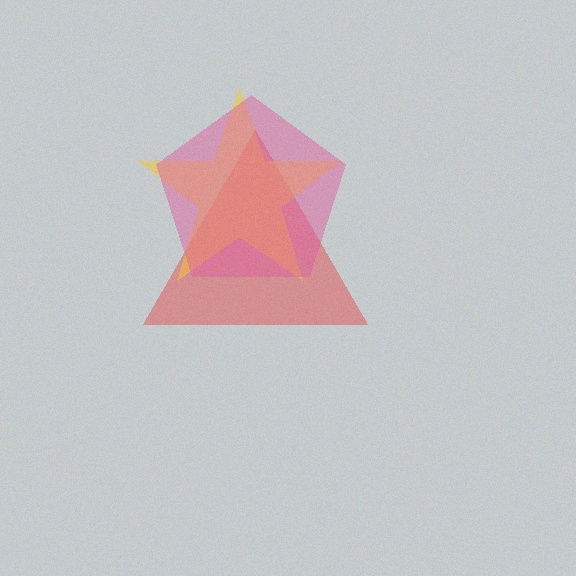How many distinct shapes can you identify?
There are 3 distinct shapes: a red triangle, a yellow star, a pink pentagon.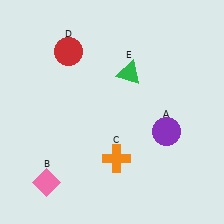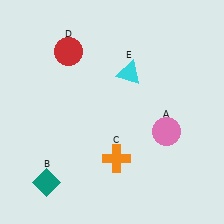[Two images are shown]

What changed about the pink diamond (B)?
In Image 1, B is pink. In Image 2, it changed to teal.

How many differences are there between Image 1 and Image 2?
There are 3 differences between the two images.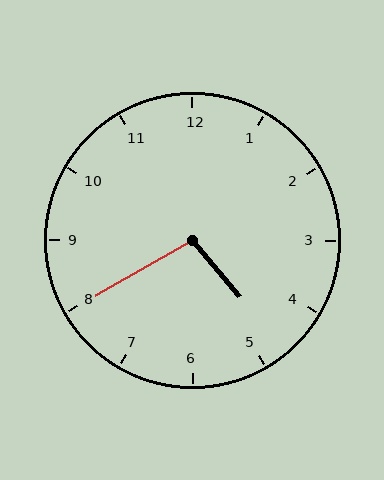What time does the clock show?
4:40.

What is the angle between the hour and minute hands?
Approximately 100 degrees.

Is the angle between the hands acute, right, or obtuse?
It is obtuse.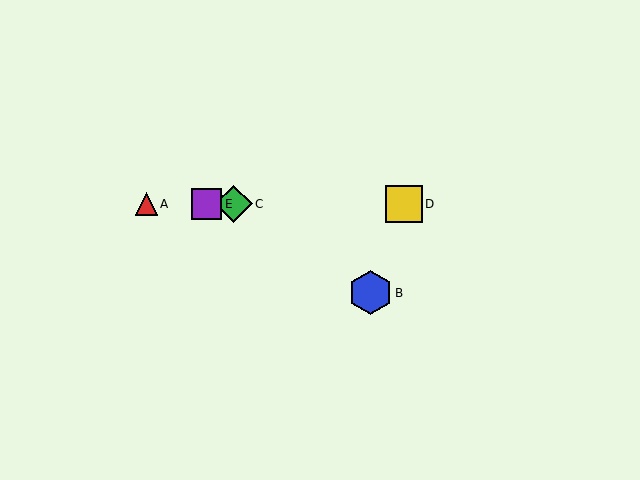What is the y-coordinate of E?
Object E is at y≈204.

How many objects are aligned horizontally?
4 objects (A, C, D, E) are aligned horizontally.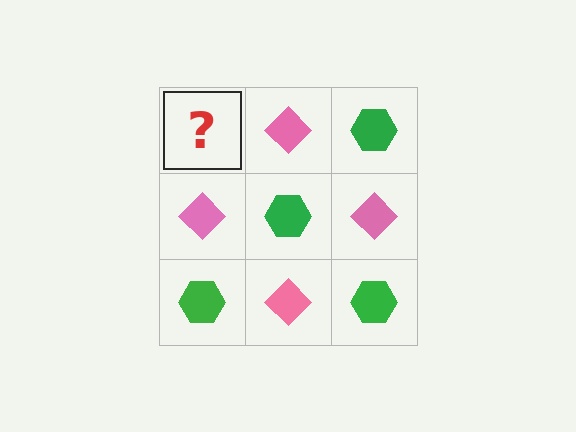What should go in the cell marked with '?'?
The missing cell should contain a green hexagon.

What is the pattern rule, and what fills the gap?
The rule is that it alternates green hexagon and pink diamond in a checkerboard pattern. The gap should be filled with a green hexagon.